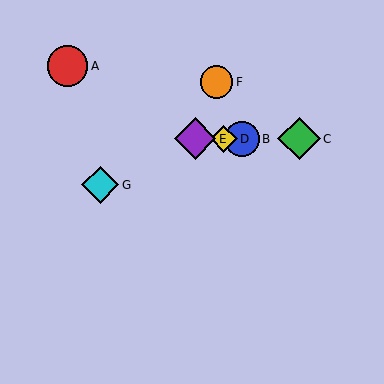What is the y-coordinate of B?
Object B is at y≈139.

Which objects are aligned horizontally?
Objects B, C, D, E are aligned horizontally.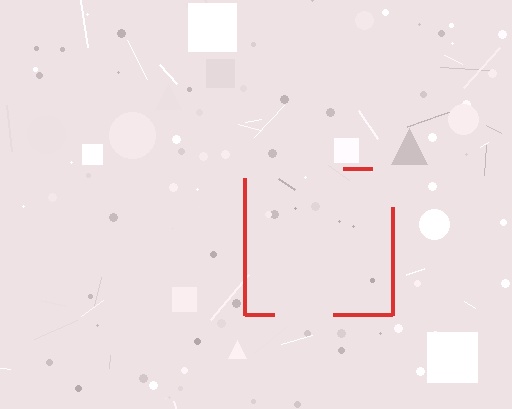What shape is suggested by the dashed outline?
The dashed outline suggests a square.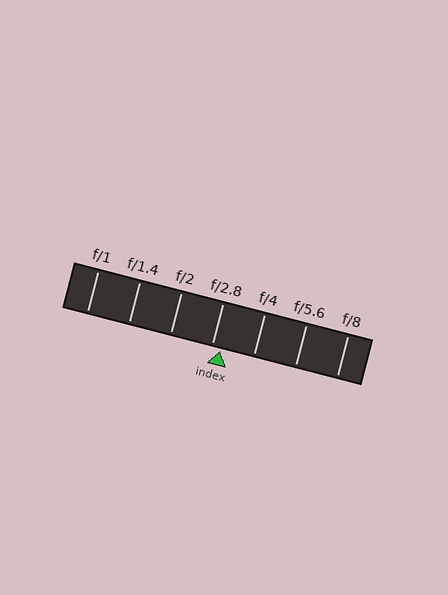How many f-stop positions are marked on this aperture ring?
There are 7 f-stop positions marked.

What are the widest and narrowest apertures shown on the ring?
The widest aperture shown is f/1 and the narrowest is f/8.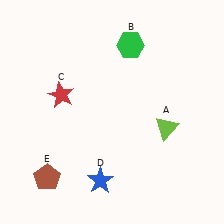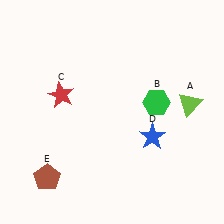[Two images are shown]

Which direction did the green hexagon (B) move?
The green hexagon (B) moved down.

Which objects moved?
The objects that moved are: the lime triangle (A), the green hexagon (B), the blue star (D).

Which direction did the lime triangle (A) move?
The lime triangle (A) moved up.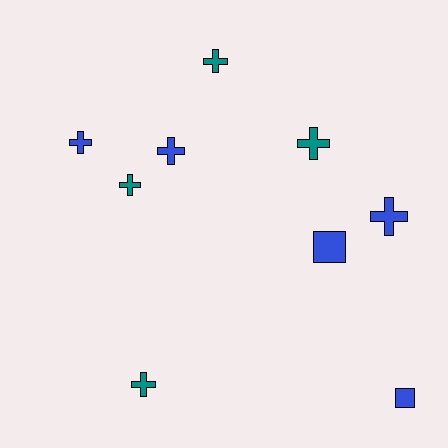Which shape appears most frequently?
Cross, with 7 objects.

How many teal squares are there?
There are no teal squares.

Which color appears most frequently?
Blue, with 5 objects.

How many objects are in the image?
There are 9 objects.